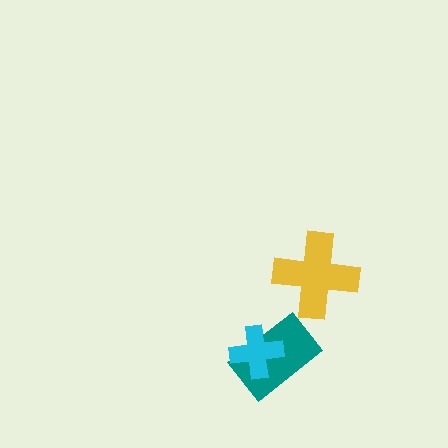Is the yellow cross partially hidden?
No, no other shape covers it.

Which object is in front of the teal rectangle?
The cyan cross is in front of the teal rectangle.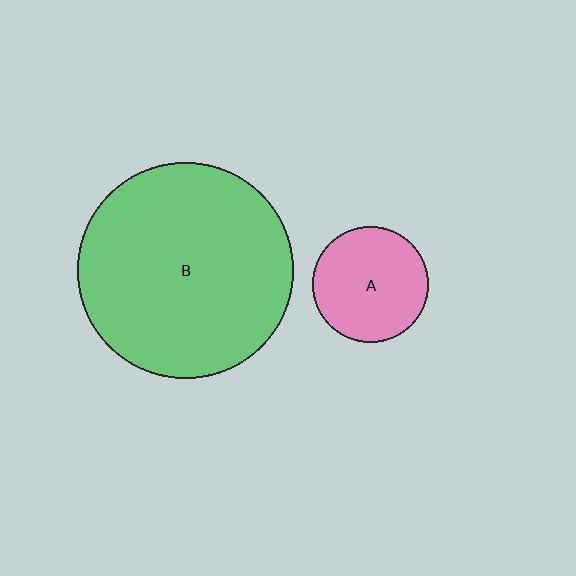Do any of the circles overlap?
No, none of the circles overlap.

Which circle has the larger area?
Circle B (green).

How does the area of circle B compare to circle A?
Approximately 3.5 times.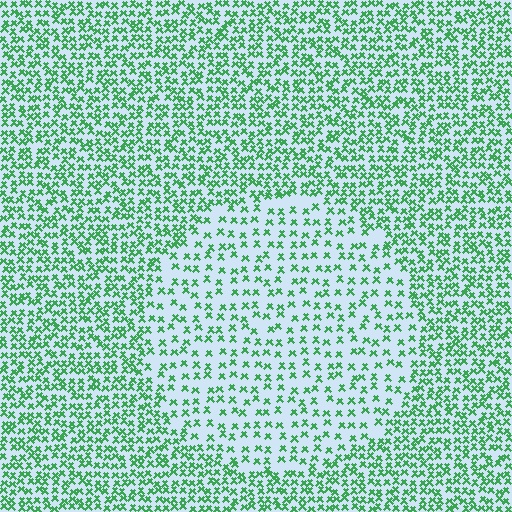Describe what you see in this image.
The image contains small green elements arranged at two different densities. A circle-shaped region is visible where the elements are less densely packed than the surrounding area.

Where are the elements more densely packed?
The elements are more densely packed outside the circle boundary.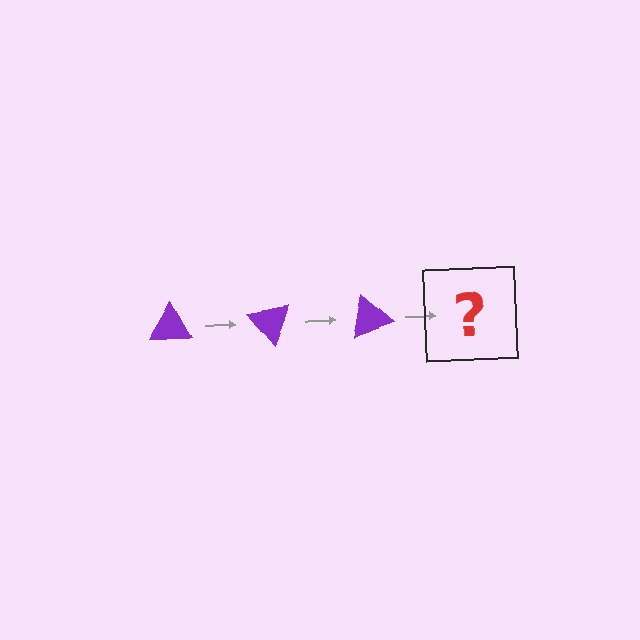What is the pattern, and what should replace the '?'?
The pattern is that the triangle rotates 50 degrees each step. The '?' should be a purple triangle rotated 150 degrees.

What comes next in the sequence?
The next element should be a purple triangle rotated 150 degrees.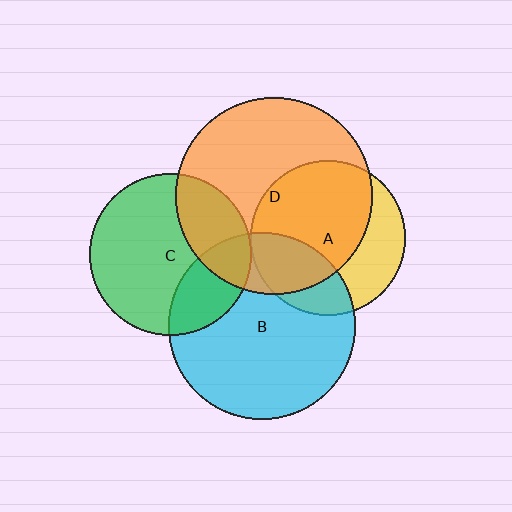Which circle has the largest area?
Circle D (orange).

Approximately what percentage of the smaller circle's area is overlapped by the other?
Approximately 25%.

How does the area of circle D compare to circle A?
Approximately 1.6 times.